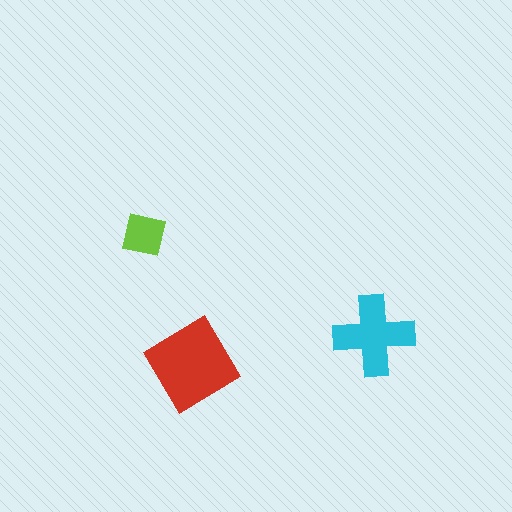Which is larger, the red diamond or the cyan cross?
The red diamond.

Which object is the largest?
The red diamond.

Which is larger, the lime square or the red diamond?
The red diamond.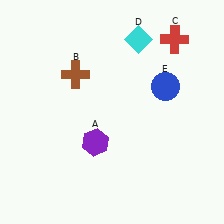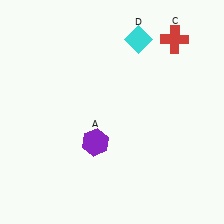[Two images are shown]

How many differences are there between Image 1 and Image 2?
There are 2 differences between the two images.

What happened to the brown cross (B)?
The brown cross (B) was removed in Image 2. It was in the top-left area of Image 1.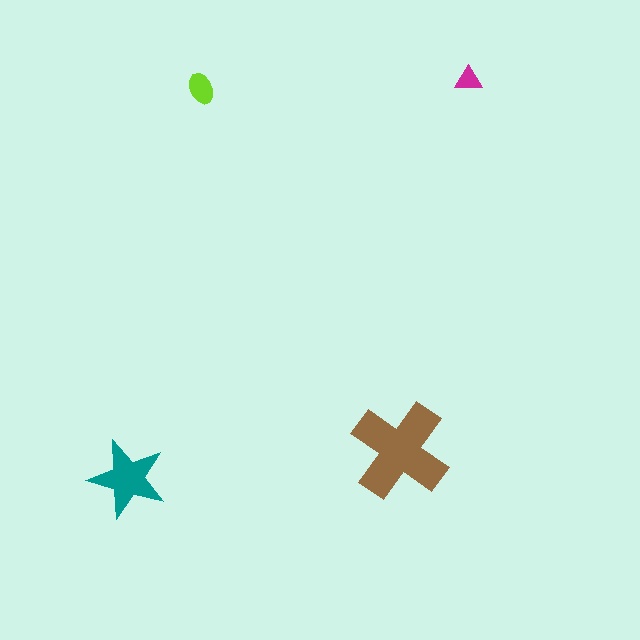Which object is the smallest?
The magenta triangle.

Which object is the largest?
The brown cross.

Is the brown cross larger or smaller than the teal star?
Larger.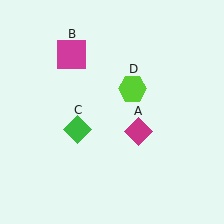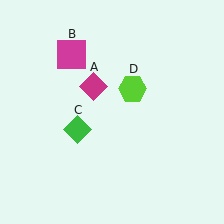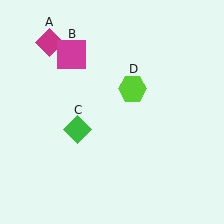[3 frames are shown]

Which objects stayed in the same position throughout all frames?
Magenta square (object B) and green diamond (object C) and lime hexagon (object D) remained stationary.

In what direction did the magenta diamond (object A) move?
The magenta diamond (object A) moved up and to the left.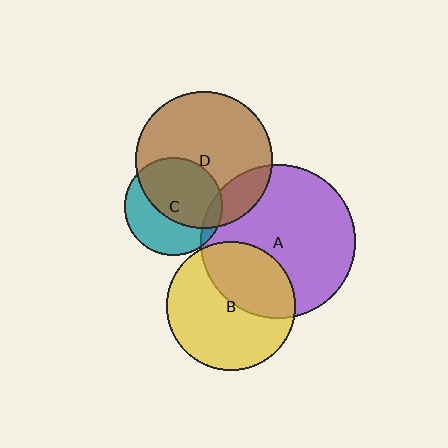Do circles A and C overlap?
Yes.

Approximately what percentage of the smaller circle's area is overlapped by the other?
Approximately 10%.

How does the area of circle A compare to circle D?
Approximately 1.3 times.